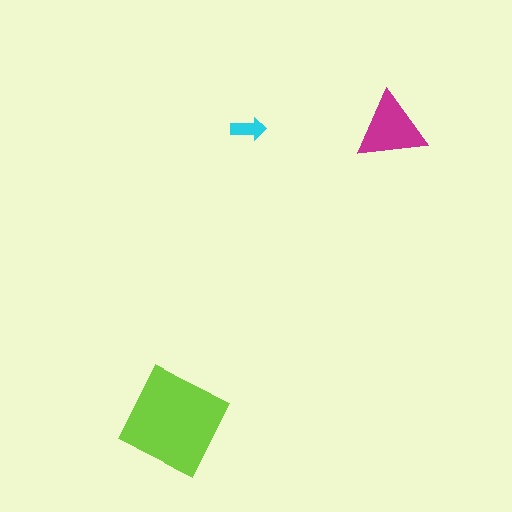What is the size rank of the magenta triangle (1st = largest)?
2nd.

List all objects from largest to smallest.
The lime diamond, the magenta triangle, the cyan arrow.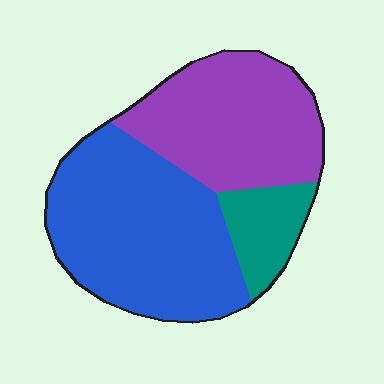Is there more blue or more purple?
Blue.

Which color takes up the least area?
Teal, at roughly 10%.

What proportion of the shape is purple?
Purple covers about 40% of the shape.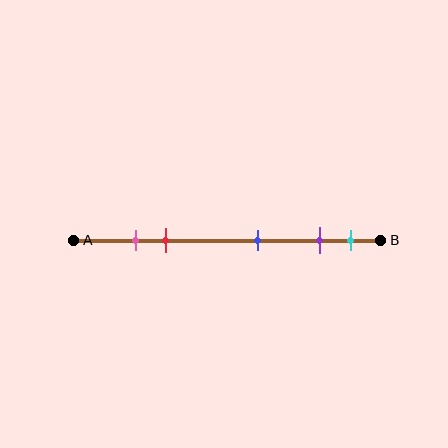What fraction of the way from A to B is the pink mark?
The pink mark is approximately 20% (0.2) of the way from A to B.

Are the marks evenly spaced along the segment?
No, the marks are not evenly spaced.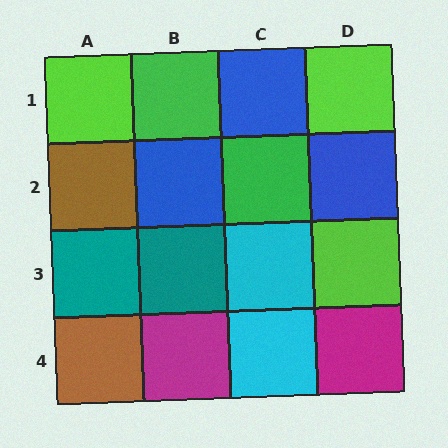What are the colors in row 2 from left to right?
Brown, blue, green, blue.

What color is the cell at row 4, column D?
Magenta.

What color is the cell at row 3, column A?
Teal.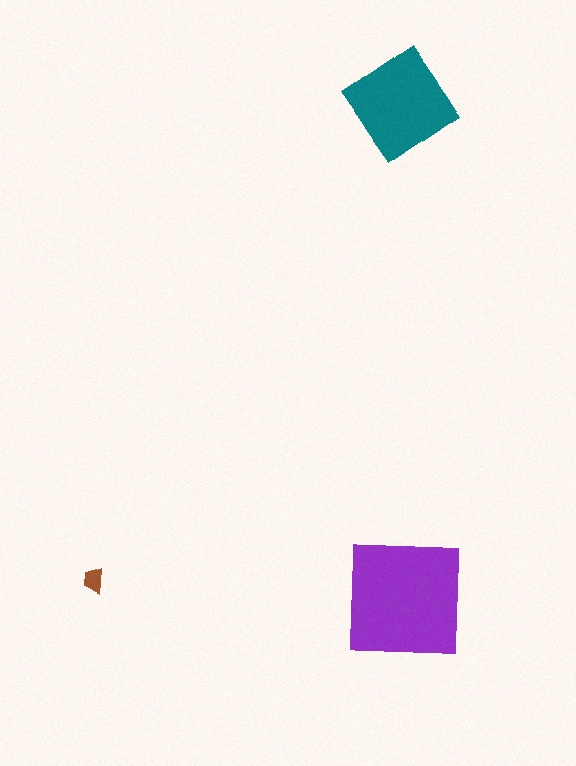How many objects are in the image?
There are 3 objects in the image.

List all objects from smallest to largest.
The brown trapezoid, the teal diamond, the purple square.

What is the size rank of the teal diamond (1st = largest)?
2nd.